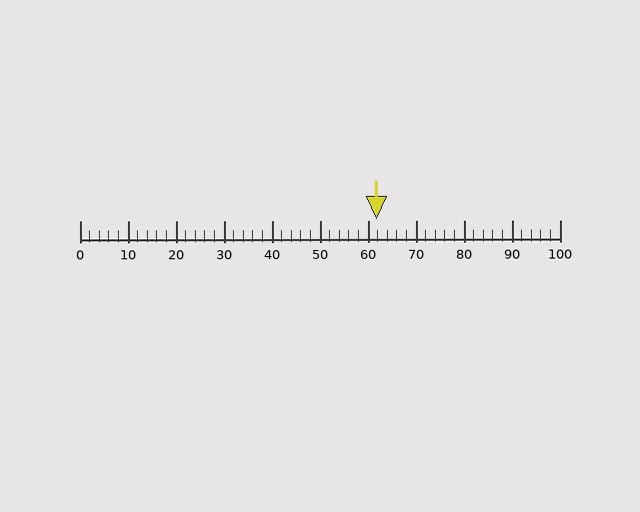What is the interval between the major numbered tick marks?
The major tick marks are spaced 10 units apart.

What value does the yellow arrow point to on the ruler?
The yellow arrow points to approximately 62.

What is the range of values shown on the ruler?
The ruler shows values from 0 to 100.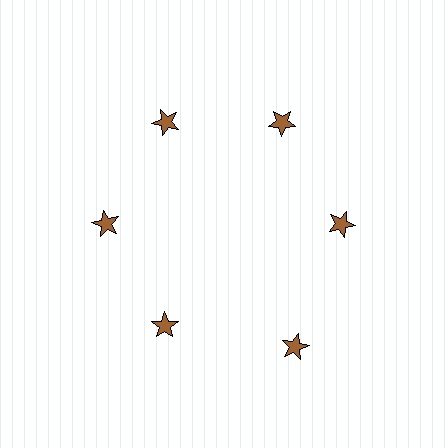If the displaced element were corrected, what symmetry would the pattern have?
It would have 6-fold rotational symmetry — the pattern would map onto itself every 60 degrees.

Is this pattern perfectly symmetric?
No. The 6 brown stars are arranged in a ring, but one element near the 5 o'clock position is pushed outward from the center, breaking the 6-fold rotational symmetry.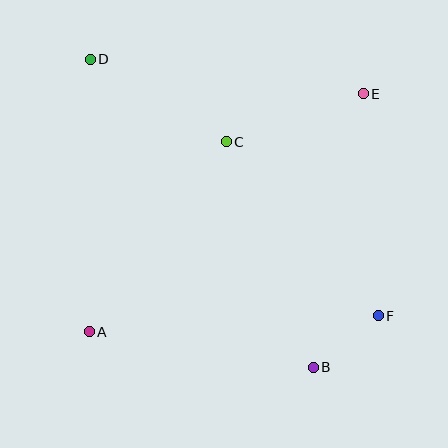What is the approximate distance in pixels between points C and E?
The distance between C and E is approximately 145 pixels.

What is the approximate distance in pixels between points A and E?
The distance between A and E is approximately 363 pixels.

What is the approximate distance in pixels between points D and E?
The distance between D and E is approximately 275 pixels.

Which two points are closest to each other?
Points B and F are closest to each other.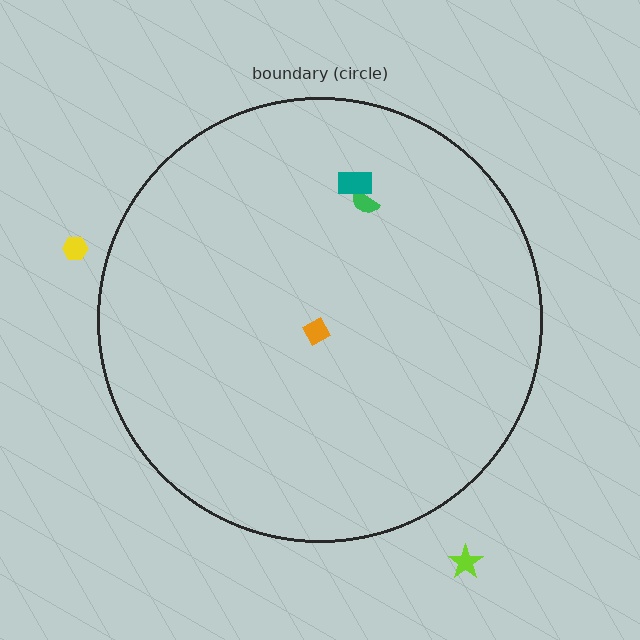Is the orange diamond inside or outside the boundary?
Inside.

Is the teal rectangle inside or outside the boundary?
Inside.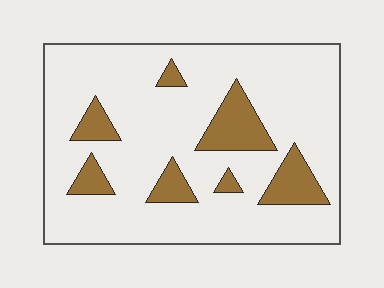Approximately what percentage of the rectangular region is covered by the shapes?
Approximately 15%.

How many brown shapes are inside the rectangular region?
7.